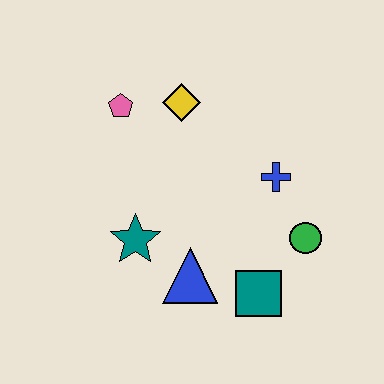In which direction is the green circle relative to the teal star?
The green circle is to the right of the teal star.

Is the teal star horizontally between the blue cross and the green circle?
No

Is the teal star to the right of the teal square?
No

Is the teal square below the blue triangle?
Yes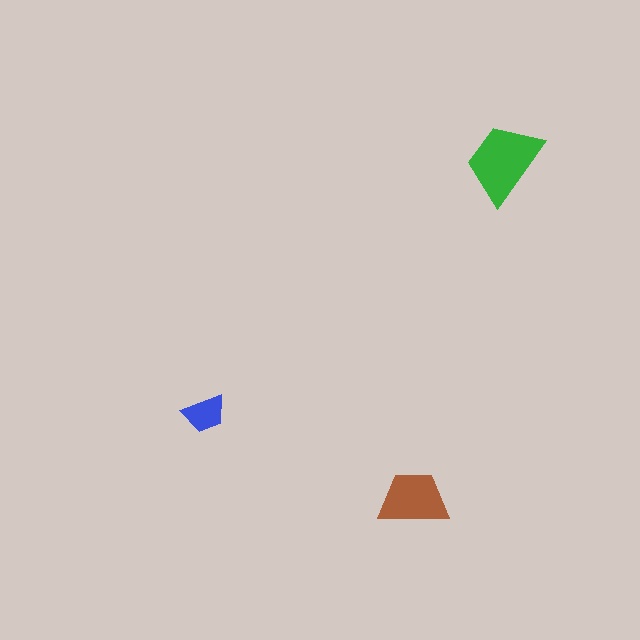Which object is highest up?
The green trapezoid is topmost.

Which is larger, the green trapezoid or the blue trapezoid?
The green one.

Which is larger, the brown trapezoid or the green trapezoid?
The green one.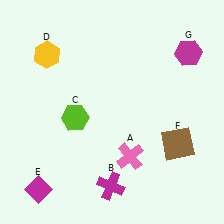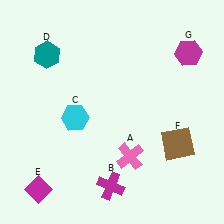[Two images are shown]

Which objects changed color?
C changed from lime to cyan. D changed from yellow to teal.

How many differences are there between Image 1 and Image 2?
There are 2 differences between the two images.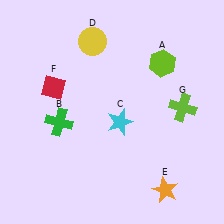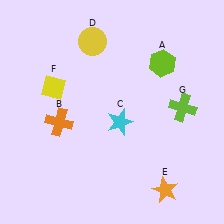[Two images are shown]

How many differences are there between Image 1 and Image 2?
There are 2 differences between the two images.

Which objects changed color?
B changed from green to orange. F changed from red to yellow.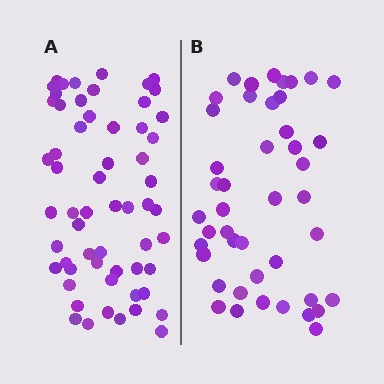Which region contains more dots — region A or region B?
Region A (the left region) has more dots.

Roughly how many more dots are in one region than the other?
Region A has approximately 15 more dots than region B.